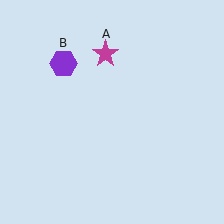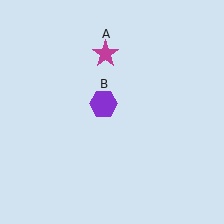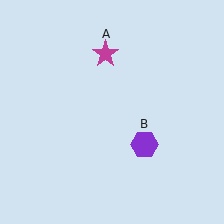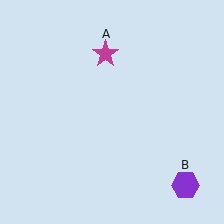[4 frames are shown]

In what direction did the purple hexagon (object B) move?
The purple hexagon (object B) moved down and to the right.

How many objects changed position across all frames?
1 object changed position: purple hexagon (object B).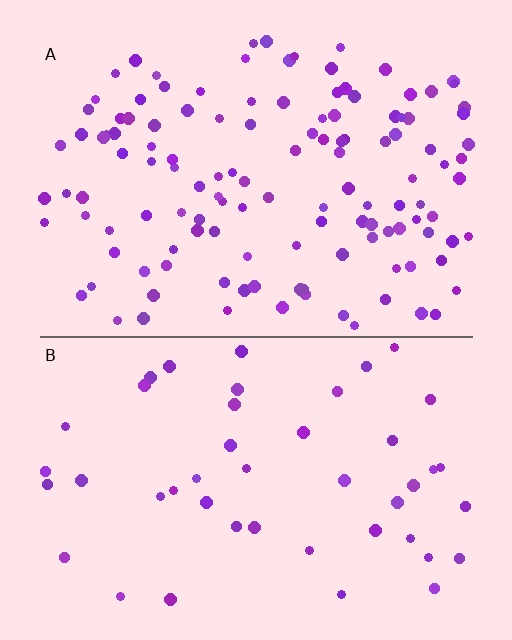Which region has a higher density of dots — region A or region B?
A (the top).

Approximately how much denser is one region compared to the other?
Approximately 2.8× — region A over region B.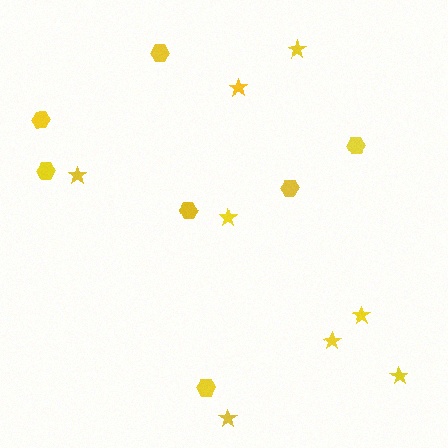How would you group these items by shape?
There are 2 groups: one group of stars (8) and one group of hexagons (7).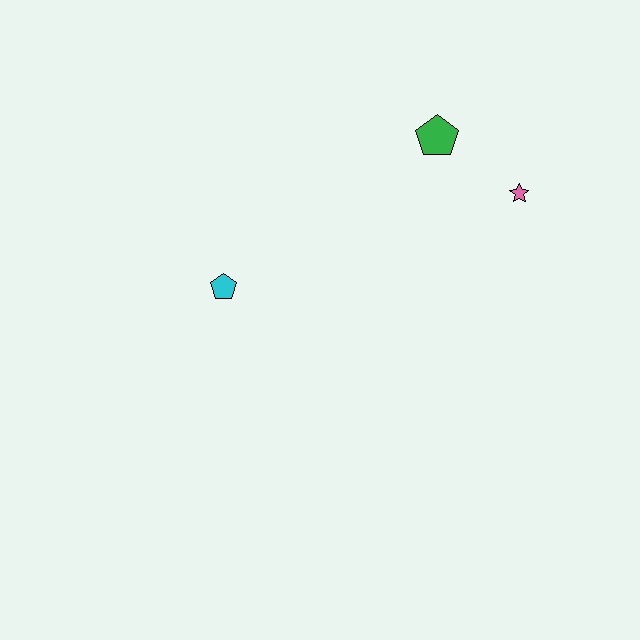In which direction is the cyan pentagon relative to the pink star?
The cyan pentagon is to the left of the pink star.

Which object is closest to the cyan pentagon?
The green pentagon is closest to the cyan pentagon.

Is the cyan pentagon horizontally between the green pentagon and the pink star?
No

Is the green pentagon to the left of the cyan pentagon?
No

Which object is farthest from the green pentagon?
The cyan pentagon is farthest from the green pentagon.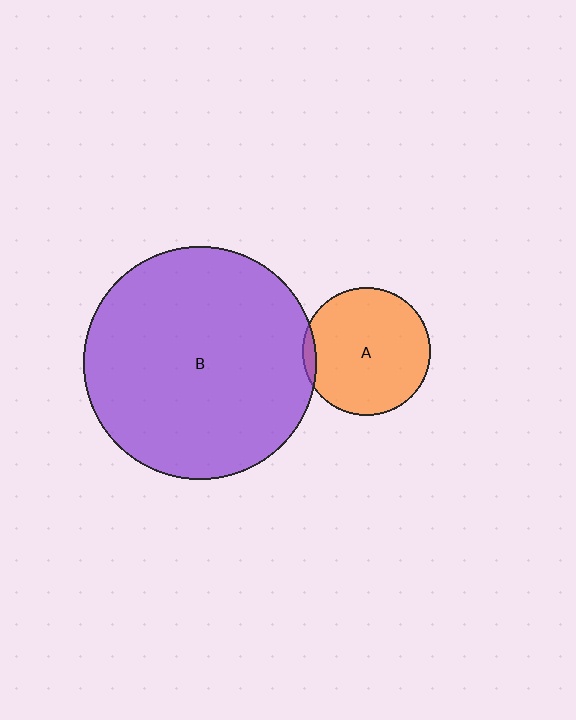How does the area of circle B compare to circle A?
Approximately 3.3 times.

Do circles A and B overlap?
Yes.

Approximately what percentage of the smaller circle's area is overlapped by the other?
Approximately 5%.